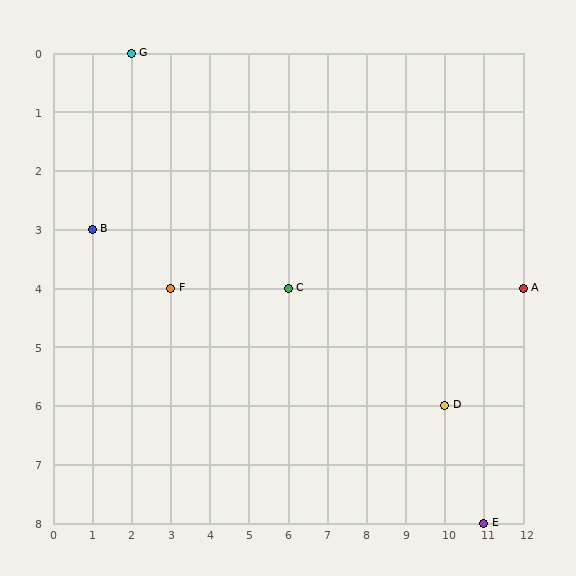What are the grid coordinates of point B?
Point B is at grid coordinates (1, 3).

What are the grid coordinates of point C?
Point C is at grid coordinates (6, 4).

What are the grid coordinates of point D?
Point D is at grid coordinates (10, 6).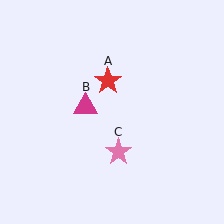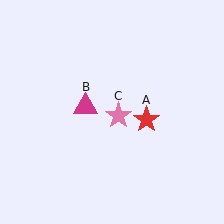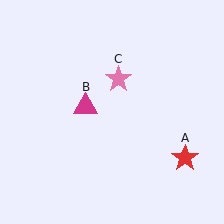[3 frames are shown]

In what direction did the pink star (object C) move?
The pink star (object C) moved up.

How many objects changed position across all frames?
2 objects changed position: red star (object A), pink star (object C).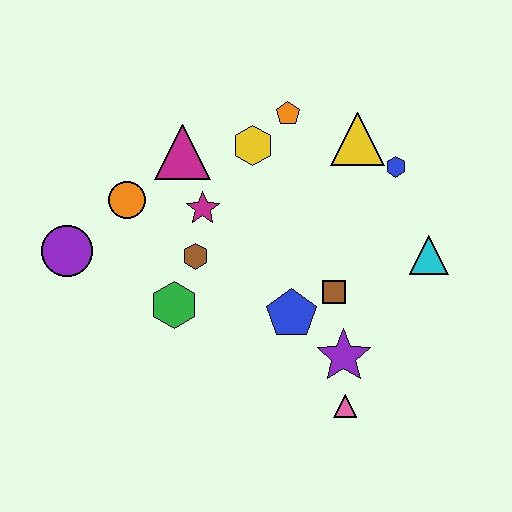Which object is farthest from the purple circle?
The cyan triangle is farthest from the purple circle.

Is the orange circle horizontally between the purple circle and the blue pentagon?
Yes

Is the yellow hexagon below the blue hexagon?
No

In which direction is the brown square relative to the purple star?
The brown square is above the purple star.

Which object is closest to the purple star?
The pink triangle is closest to the purple star.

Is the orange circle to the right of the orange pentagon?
No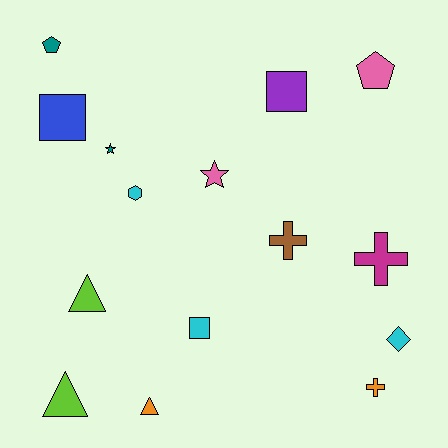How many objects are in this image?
There are 15 objects.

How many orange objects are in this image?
There are 2 orange objects.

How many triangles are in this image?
There are 3 triangles.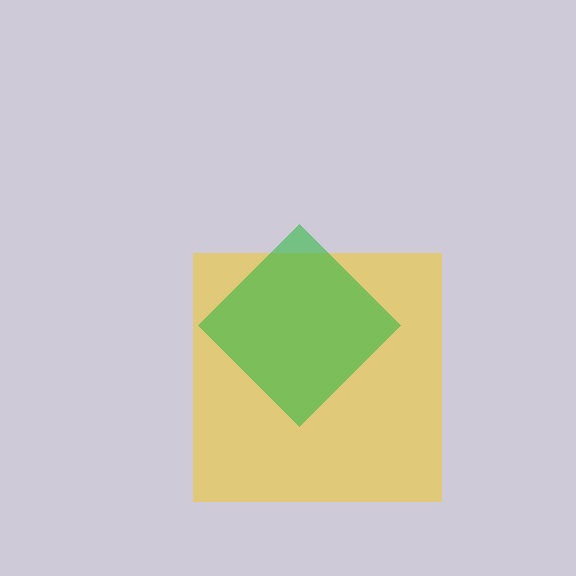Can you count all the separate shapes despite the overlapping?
Yes, there are 2 separate shapes.